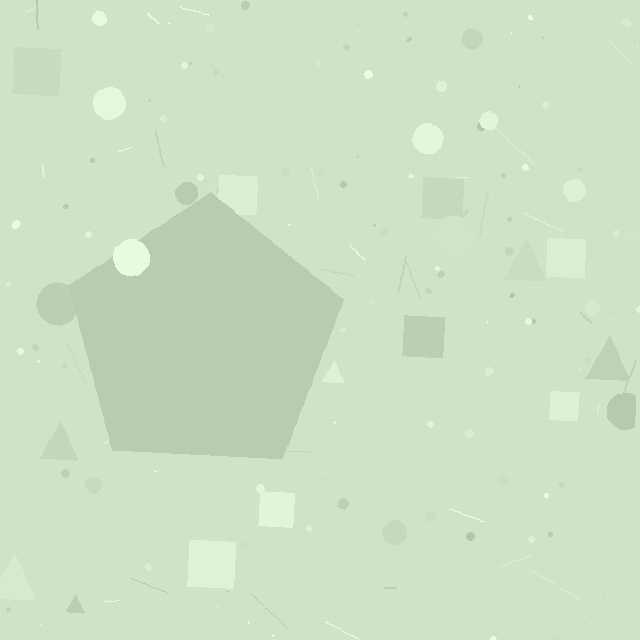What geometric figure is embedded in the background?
A pentagon is embedded in the background.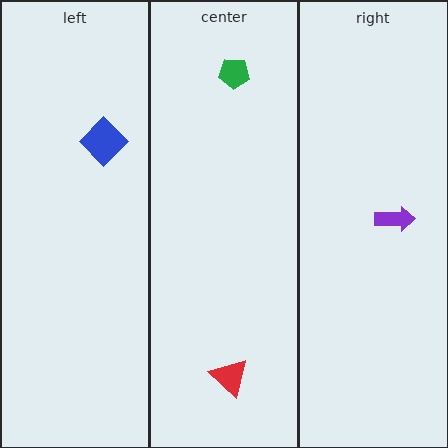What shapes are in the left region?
The blue diamond.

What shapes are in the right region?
The purple arrow.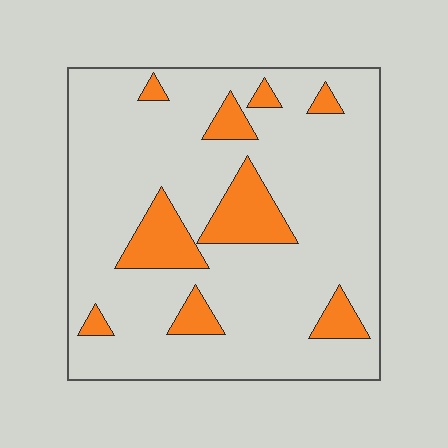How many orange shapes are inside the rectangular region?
9.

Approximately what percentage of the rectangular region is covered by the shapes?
Approximately 15%.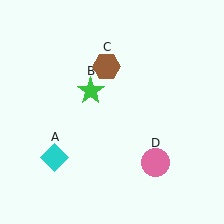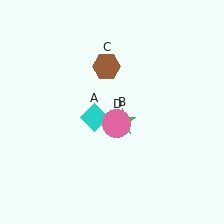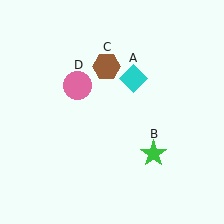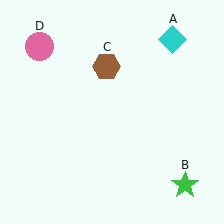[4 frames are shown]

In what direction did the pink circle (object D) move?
The pink circle (object D) moved up and to the left.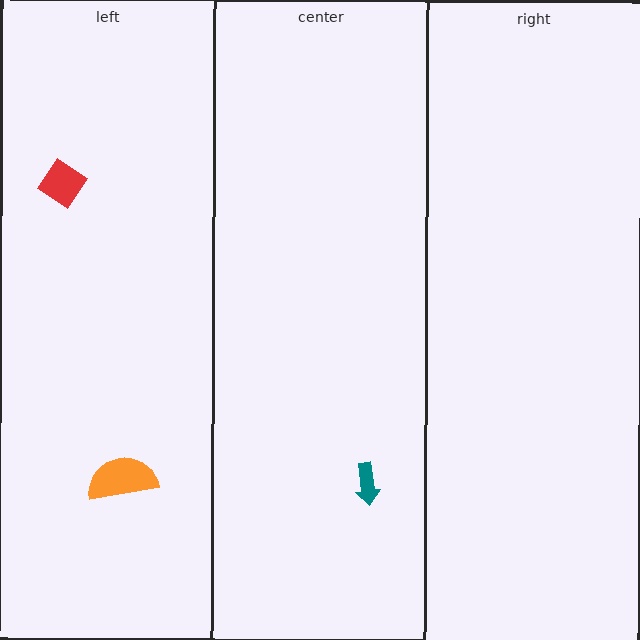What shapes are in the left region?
The orange semicircle, the red diamond.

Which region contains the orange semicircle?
The left region.